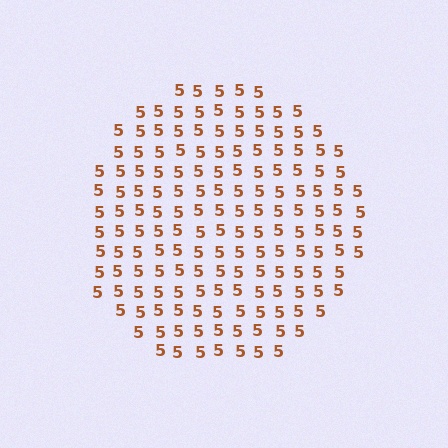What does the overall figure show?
The overall figure shows a circle.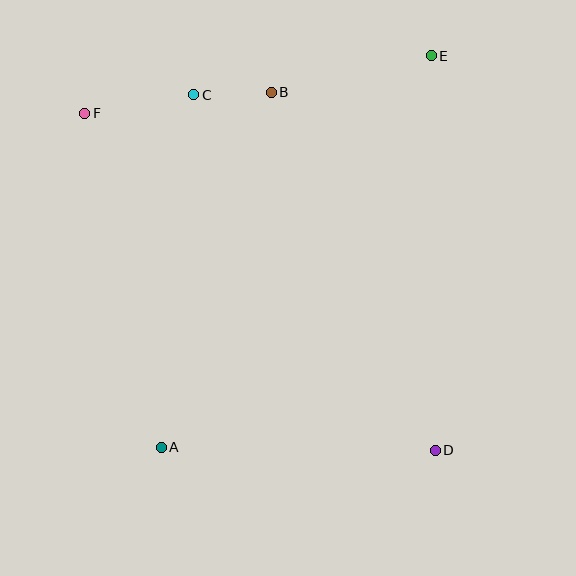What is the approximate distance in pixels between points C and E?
The distance between C and E is approximately 240 pixels.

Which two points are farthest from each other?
Points D and F are farthest from each other.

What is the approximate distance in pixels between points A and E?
The distance between A and E is approximately 475 pixels.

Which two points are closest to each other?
Points B and C are closest to each other.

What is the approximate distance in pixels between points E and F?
The distance between E and F is approximately 351 pixels.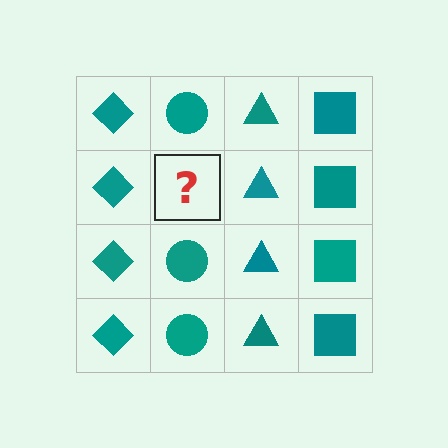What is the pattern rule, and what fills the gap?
The rule is that each column has a consistent shape. The gap should be filled with a teal circle.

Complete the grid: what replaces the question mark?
The question mark should be replaced with a teal circle.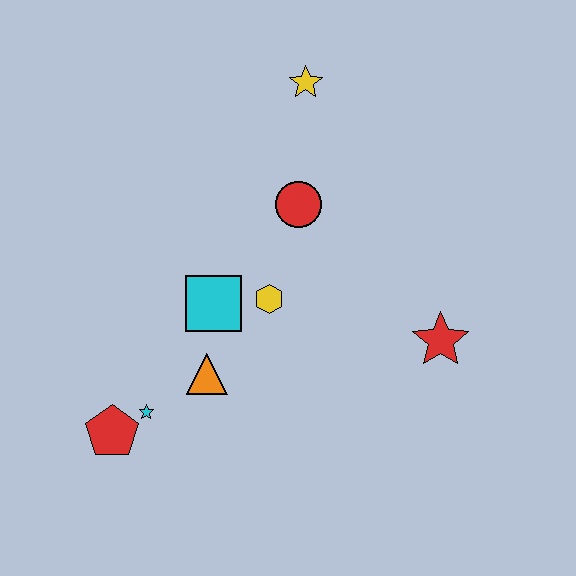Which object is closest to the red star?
The yellow hexagon is closest to the red star.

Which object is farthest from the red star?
The red pentagon is farthest from the red star.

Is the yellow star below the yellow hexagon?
No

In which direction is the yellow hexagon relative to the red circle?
The yellow hexagon is below the red circle.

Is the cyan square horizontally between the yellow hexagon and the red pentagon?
Yes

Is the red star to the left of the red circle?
No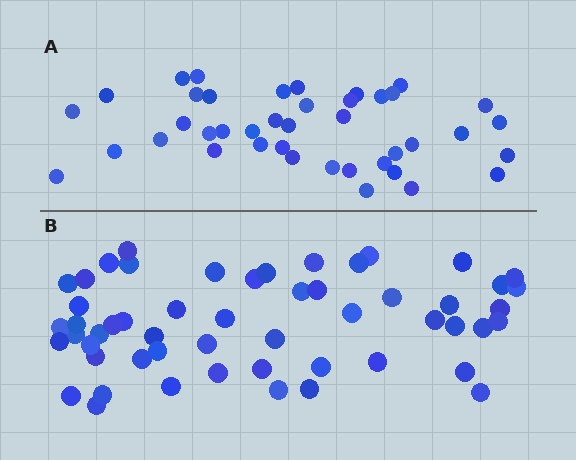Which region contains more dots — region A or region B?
Region B (the bottom region) has more dots.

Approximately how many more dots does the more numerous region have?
Region B has approximately 15 more dots than region A.